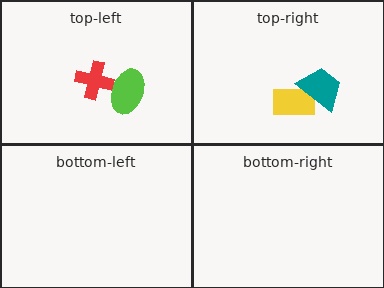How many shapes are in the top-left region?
2.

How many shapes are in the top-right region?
2.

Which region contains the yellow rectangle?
The top-right region.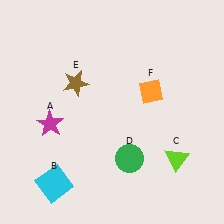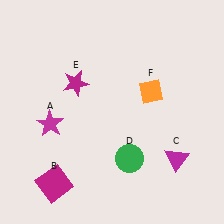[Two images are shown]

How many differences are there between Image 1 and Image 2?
There are 3 differences between the two images.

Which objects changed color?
B changed from cyan to magenta. C changed from lime to magenta. E changed from brown to magenta.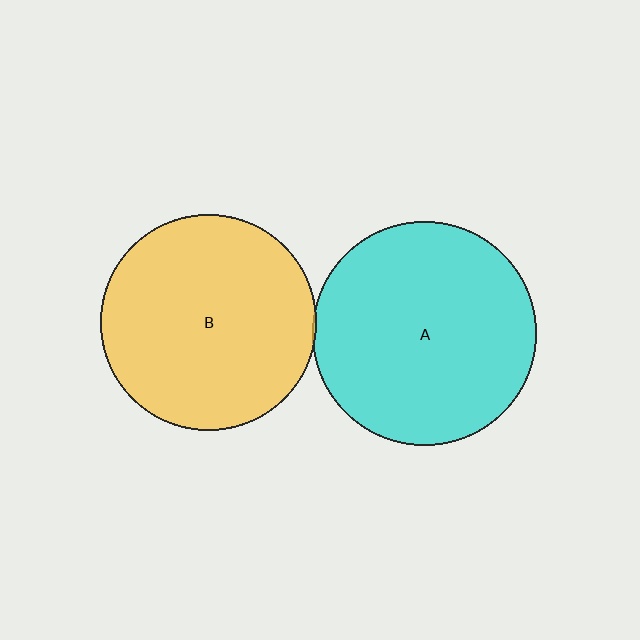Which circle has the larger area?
Circle A (cyan).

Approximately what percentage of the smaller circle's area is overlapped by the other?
Approximately 5%.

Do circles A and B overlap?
Yes.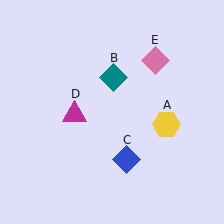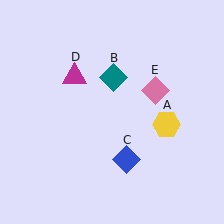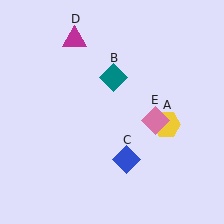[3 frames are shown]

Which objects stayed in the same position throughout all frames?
Yellow hexagon (object A) and teal diamond (object B) and blue diamond (object C) remained stationary.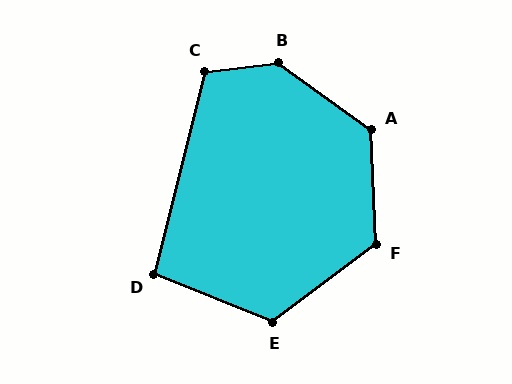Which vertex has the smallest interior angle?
D, at approximately 98 degrees.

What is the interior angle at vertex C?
Approximately 111 degrees (obtuse).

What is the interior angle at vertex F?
Approximately 124 degrees (obtuse).